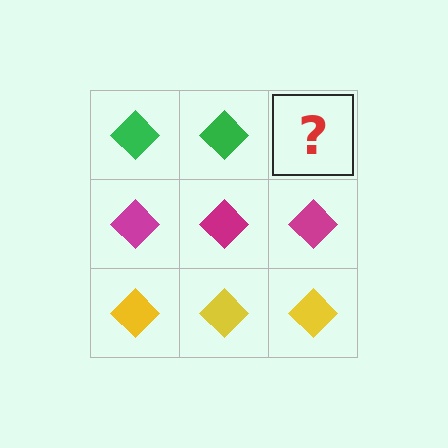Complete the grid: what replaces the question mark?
The question mark should be replaced with a green diamond.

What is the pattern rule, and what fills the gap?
The rule is that each row has a consistent color. The gap should be filled with a green diamond.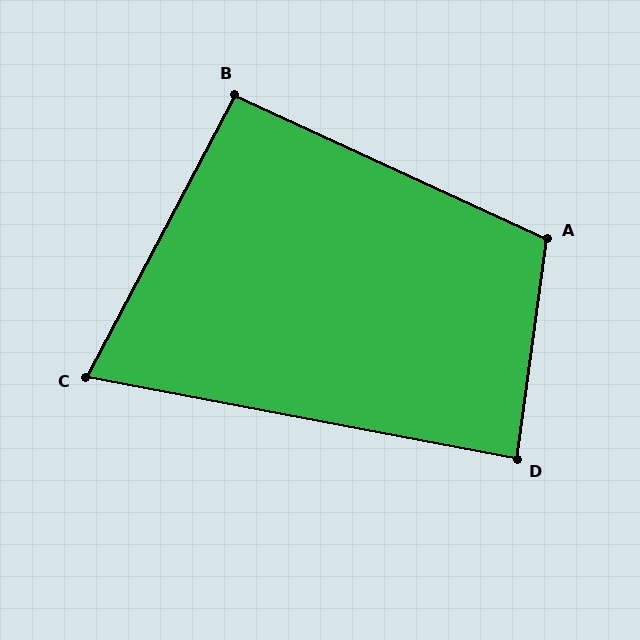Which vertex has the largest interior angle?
A, at approximately 107 degrees.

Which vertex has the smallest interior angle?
C, at approximately 73 degrees.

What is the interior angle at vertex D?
Approximately 87 degrees (approximately right).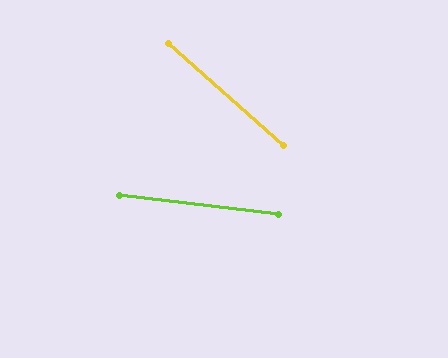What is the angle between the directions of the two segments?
Approximately 35 degrees.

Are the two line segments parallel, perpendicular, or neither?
Neither parallel nor perpendicular — they differ by about 35°.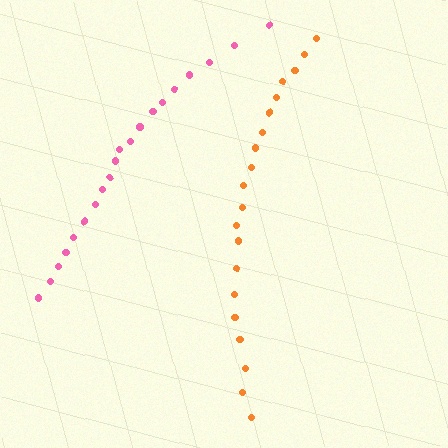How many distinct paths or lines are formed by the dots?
There are 2 distinct paths.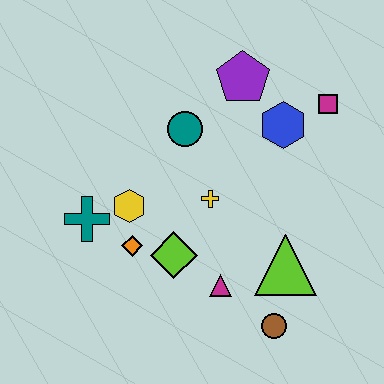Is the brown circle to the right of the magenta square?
No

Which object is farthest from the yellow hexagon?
The magenta square is farthest from the yellow hexagon.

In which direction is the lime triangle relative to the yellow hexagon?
The lime triangle is to the right of the yellow hexagon.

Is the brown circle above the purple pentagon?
No